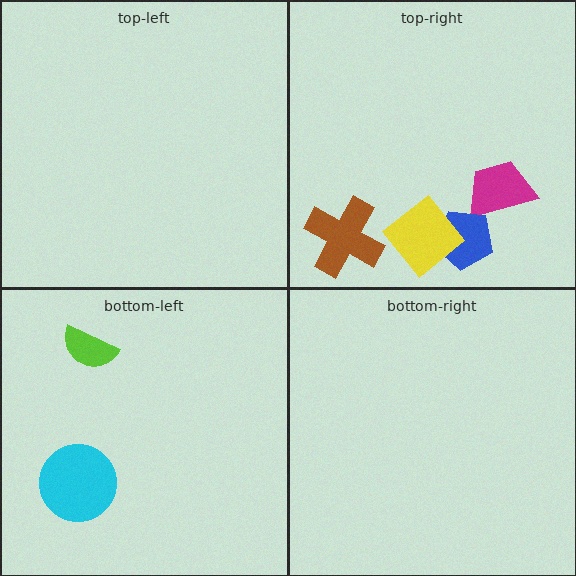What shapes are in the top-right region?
The magenta trapezoid, the blue pentagon, the yellow diamond, the brown cross.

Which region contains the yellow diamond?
The top-right region.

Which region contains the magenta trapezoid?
The top-right region.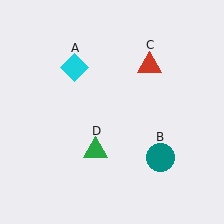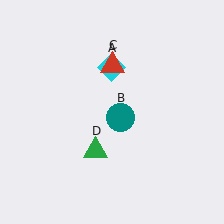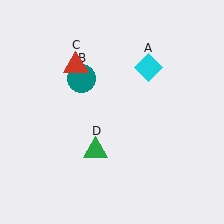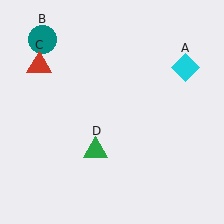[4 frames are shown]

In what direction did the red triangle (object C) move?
The red triangle (object C) moved left.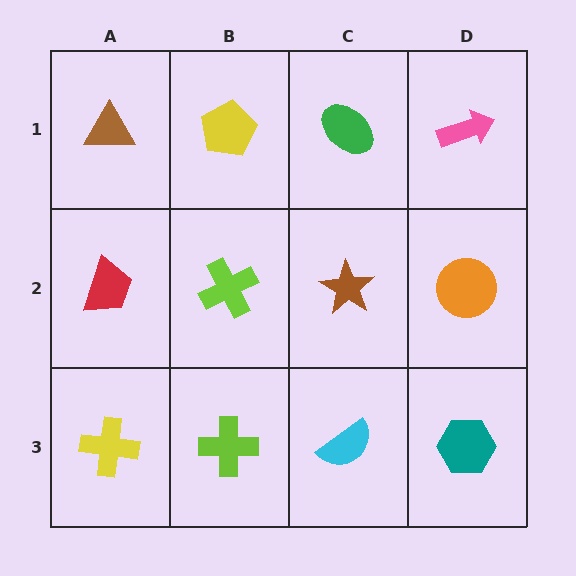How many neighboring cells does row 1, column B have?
3.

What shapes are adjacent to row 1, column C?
A brown star (row 2, column C), a yellow pentagon (row 1, column B), a pink arrow (row 1, column D).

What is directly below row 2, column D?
A teal hexagon.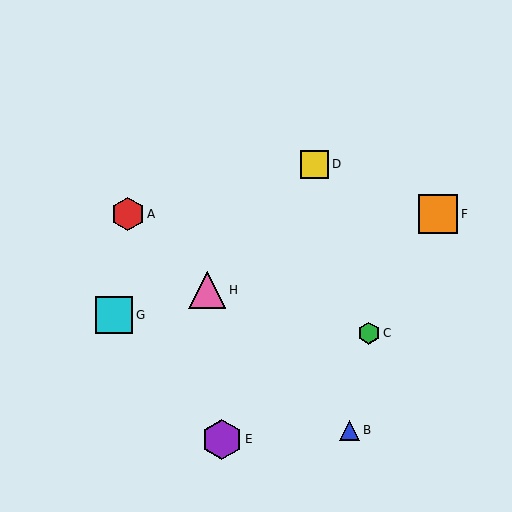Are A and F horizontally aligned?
Yes, both are at y≈214.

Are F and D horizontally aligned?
No, F is at y≈214 and D is at y≈164.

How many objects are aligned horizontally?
2 objects (A, F) are aligned horizontally.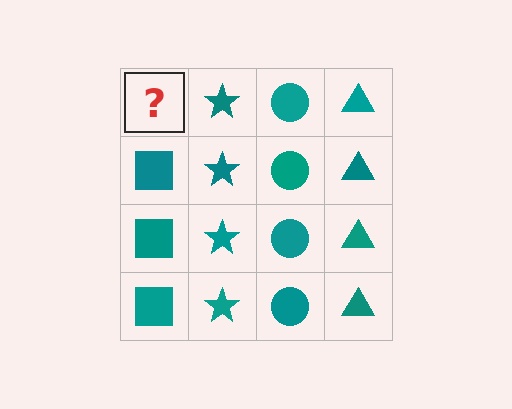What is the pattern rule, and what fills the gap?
The rule is that each column has a consistent shape. The gap should be filled with a teal square.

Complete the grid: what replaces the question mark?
The question mark should be replaced with a teal square.